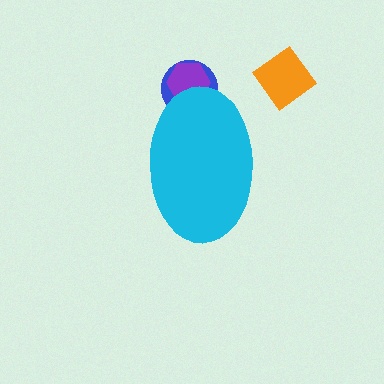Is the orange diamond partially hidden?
No, the orange diamond is fully visible.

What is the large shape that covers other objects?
A cyan ellipse.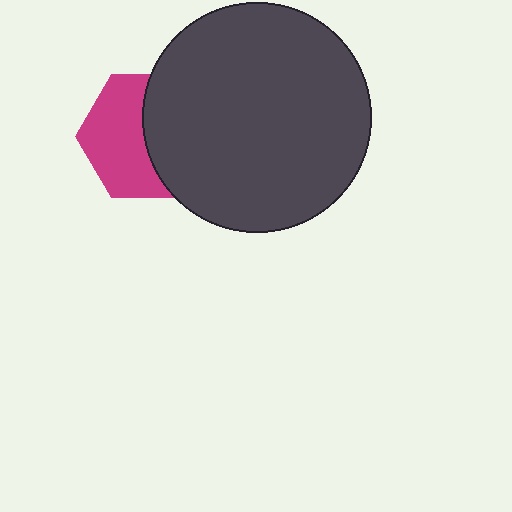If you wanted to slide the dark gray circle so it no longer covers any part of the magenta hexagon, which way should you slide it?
Slide it right — that is the most direct way to separate the two shapes.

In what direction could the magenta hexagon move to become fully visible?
The magenta hexagon could move left. That would shift it out from behind the dark gray circle entirely.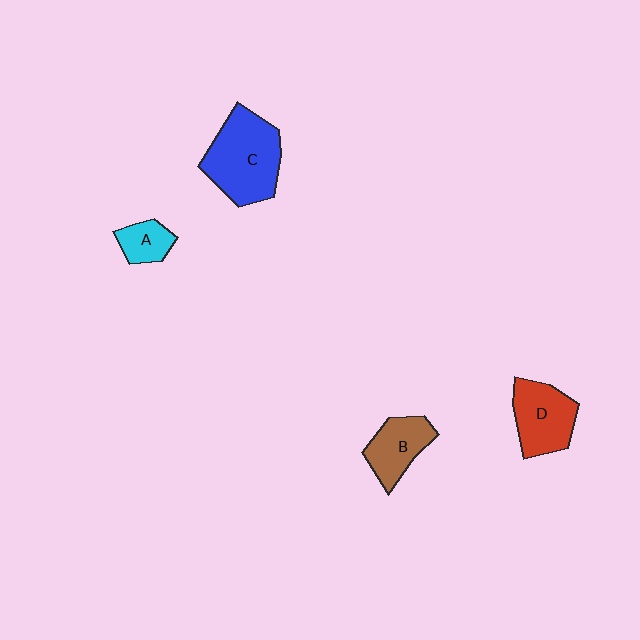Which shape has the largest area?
Shape C (blue).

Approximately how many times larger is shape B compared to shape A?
Approximately 1.6 times.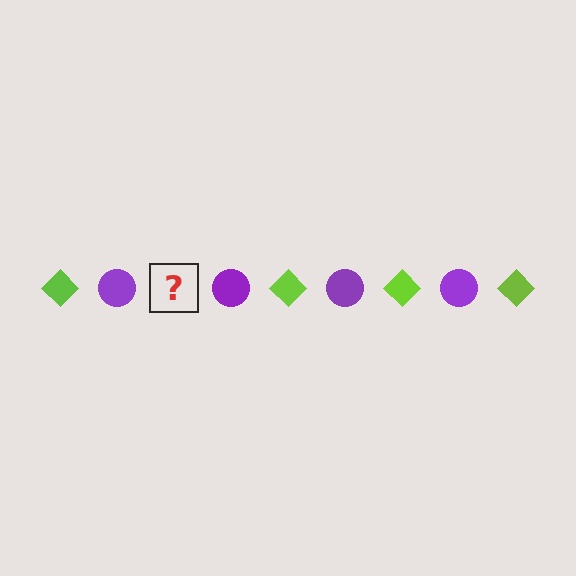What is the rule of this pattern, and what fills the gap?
The rule is that the pattern alternates between lime diamond and purple circle. The gap should be filled with a lime diamond.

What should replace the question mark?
The question mark should be replaced with a lime diamond.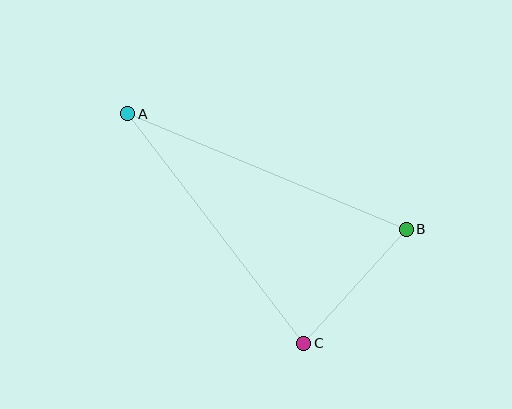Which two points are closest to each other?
Points B and C are closest to each other.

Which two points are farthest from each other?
Points A and B are farthest from each other.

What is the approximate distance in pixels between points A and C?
The distance between A and C is approximately 289 pixels.